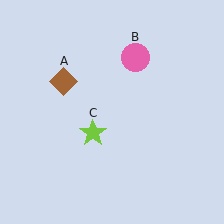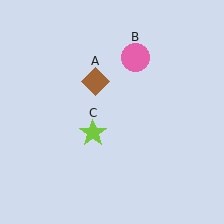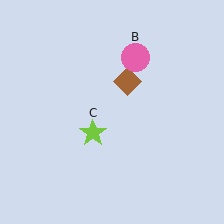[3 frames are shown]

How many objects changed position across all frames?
1 object changed position: brown diamond (object A).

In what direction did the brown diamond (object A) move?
The brown diamond (object A) moved right.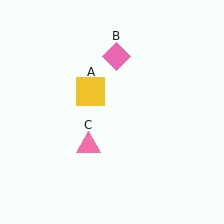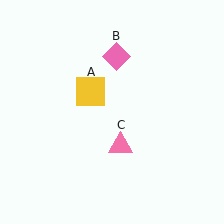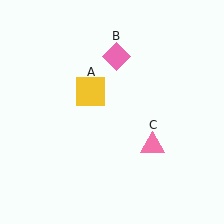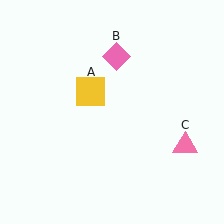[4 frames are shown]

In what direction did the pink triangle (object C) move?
The pink triangle (object C) moved right.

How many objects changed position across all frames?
1 object changed position: pink triangle (object C).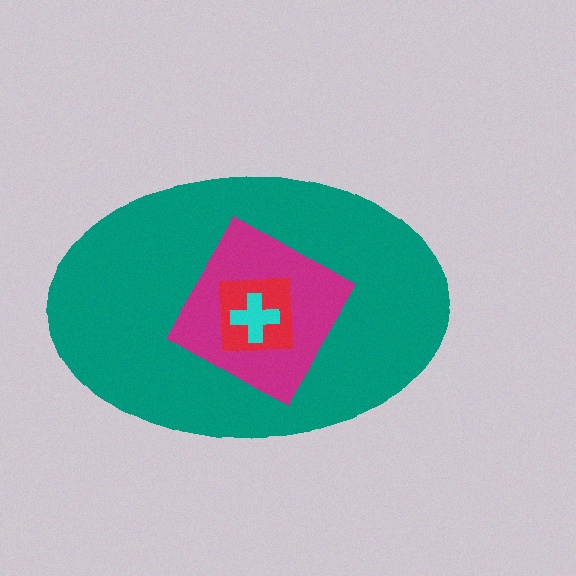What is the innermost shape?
The cyan cross.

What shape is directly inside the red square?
The cyan cross.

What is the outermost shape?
The teal ellipse.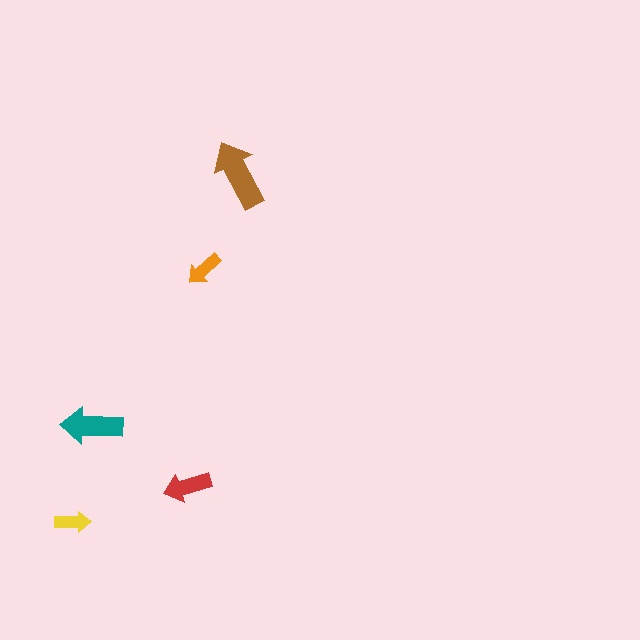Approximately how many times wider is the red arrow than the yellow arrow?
About 1.5 times wider.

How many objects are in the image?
There are 5 objects in the image.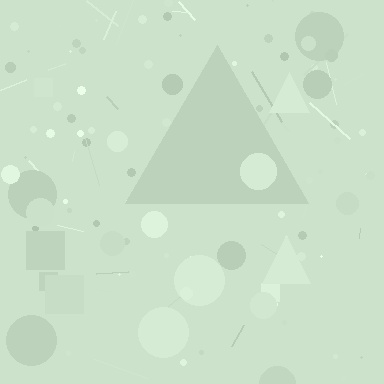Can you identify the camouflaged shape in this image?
The camouflaged shape is a triangle.